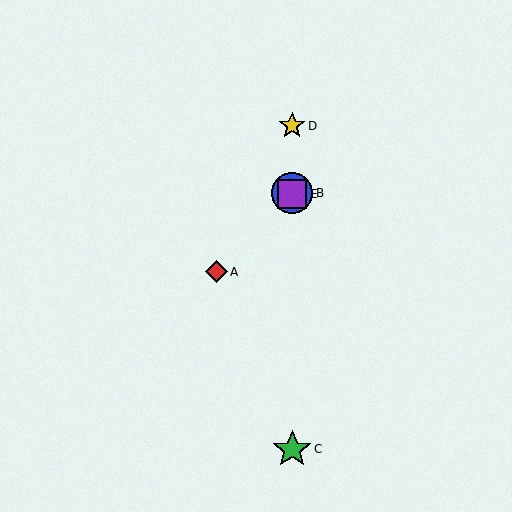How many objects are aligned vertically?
4 objects (B, C, D, E) are aligned vertically.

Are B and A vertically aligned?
No, B is at x≈292 and A is at x≈216.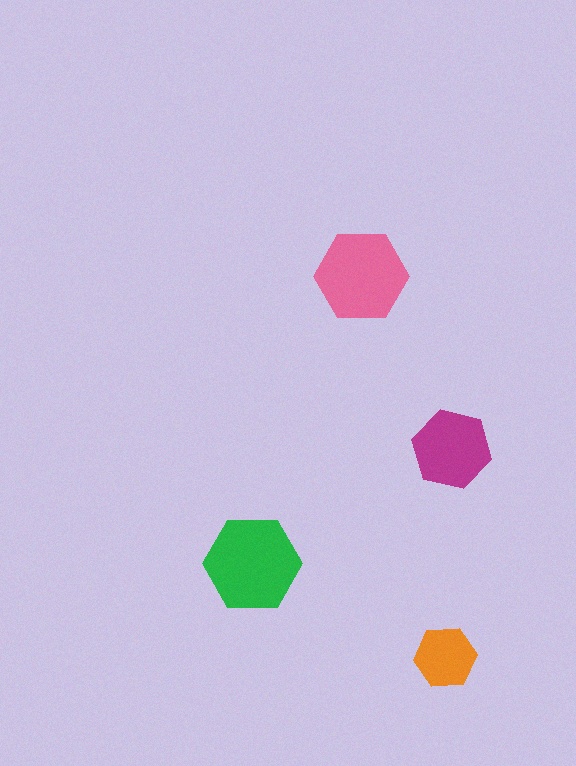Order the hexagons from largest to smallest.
the green one, the pink one, the magenta one, the orange one.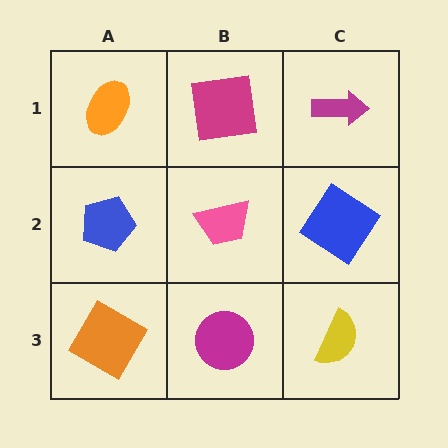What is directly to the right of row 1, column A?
A magenta square.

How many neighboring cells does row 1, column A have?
2.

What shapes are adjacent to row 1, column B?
A pink trapezoid (row 2, column B), an orange ellipse (row 1, column A), a magenta arrow (row 1, column C).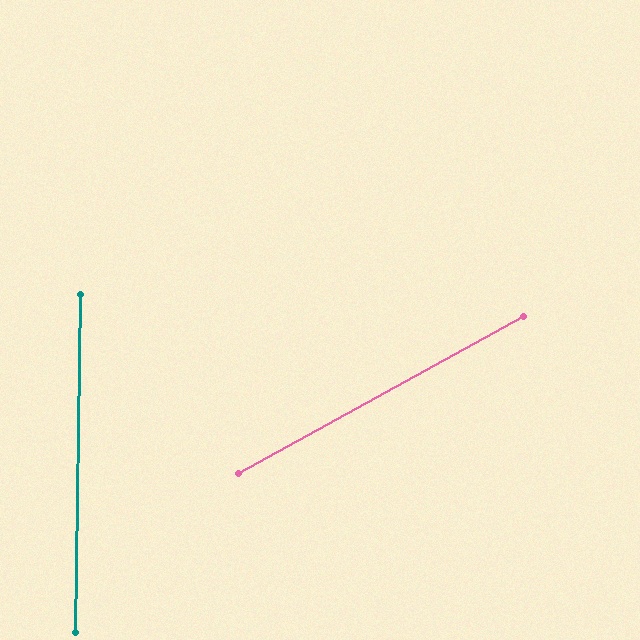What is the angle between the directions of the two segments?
Approximately 60 degrees.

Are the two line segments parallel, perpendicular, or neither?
Neither parallel nor perpendicular — they differ by about 60°.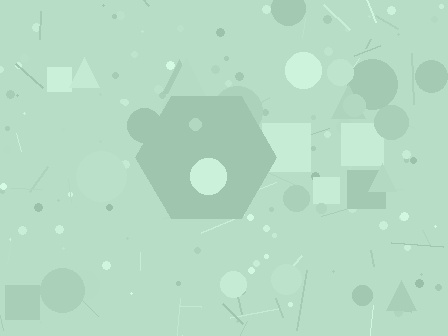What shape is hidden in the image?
A hexagon is hidden in the image.